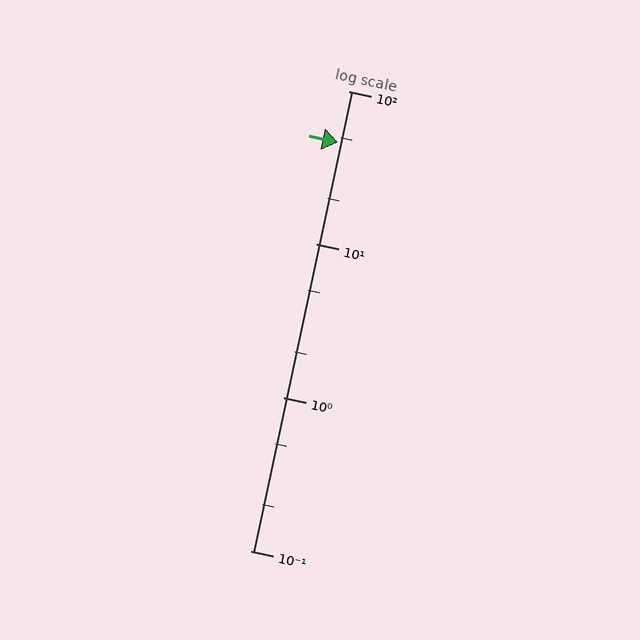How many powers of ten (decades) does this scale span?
The scale spans 3 decades, from 0.1 to 100.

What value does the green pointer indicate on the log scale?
The pointer indicates approximately 46.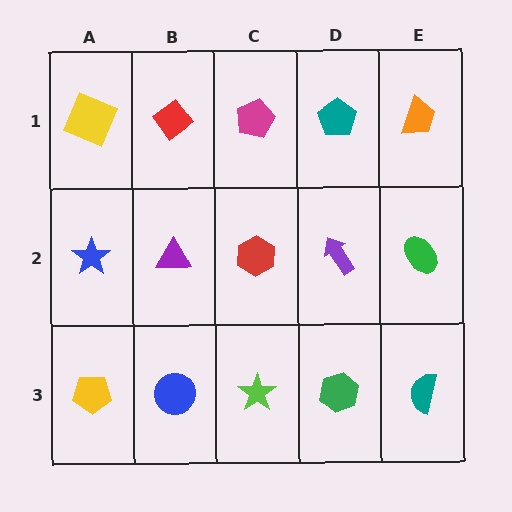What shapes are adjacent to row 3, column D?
A purple arrow (row 2, column D), a lime star (row 3, column C), a teal semicircle (row 3, column E).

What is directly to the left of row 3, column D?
A lime star.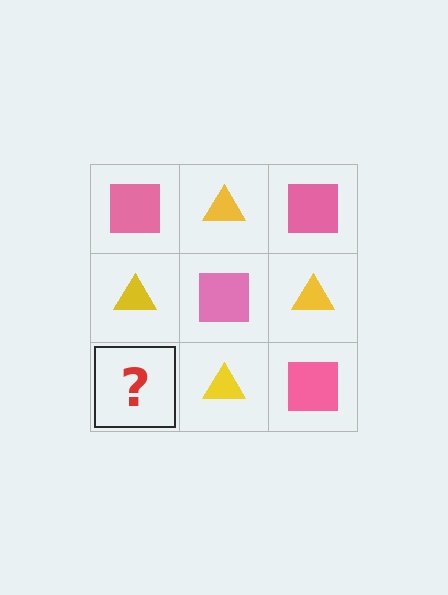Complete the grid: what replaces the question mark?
The question mark should be replaced with a pink square.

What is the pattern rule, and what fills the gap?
The rule is that it alternates pink square and yellow triangle in a checkerboard pattern. The gap should be filled with a pink square.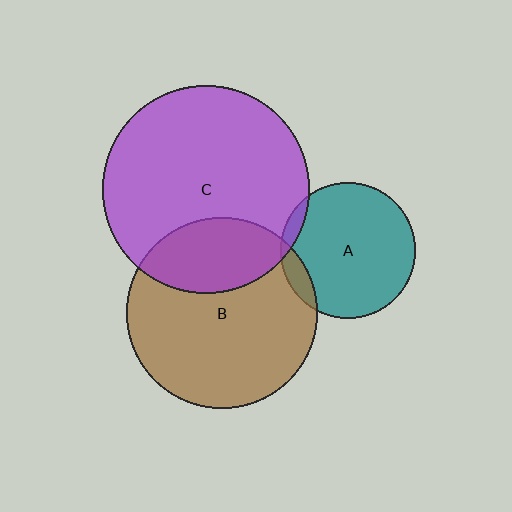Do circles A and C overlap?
Yes.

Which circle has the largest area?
Circle C (purple).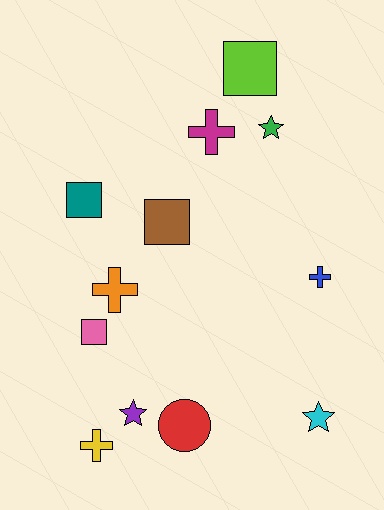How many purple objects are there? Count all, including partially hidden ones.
There is 1 purple object.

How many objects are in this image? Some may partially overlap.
There are 12 objects.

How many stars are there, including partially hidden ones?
There are 3 stars.